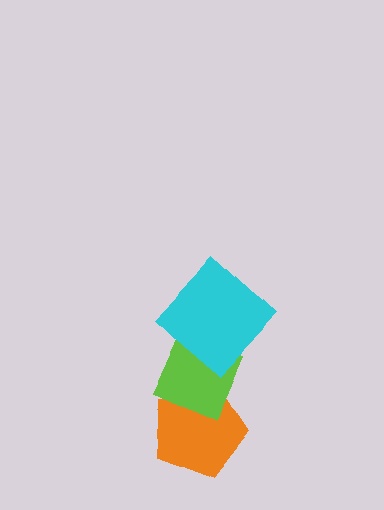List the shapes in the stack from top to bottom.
From top to bottom: the cyan diamond, the lime diamond, the orange pentagon.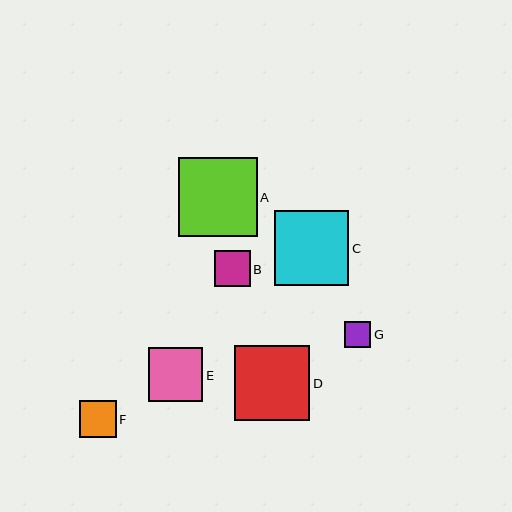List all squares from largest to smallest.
From largest to smallest: A, D, C, E, F, B, G.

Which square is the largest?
Square A is the largest with a size of approximately 79 pixels.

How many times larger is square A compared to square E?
Square A is approximately 1.5 times the size of square E.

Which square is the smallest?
Square G is the smallest with a size of approximately 26 pixels.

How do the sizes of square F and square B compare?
Square F and square B are approximately the same size.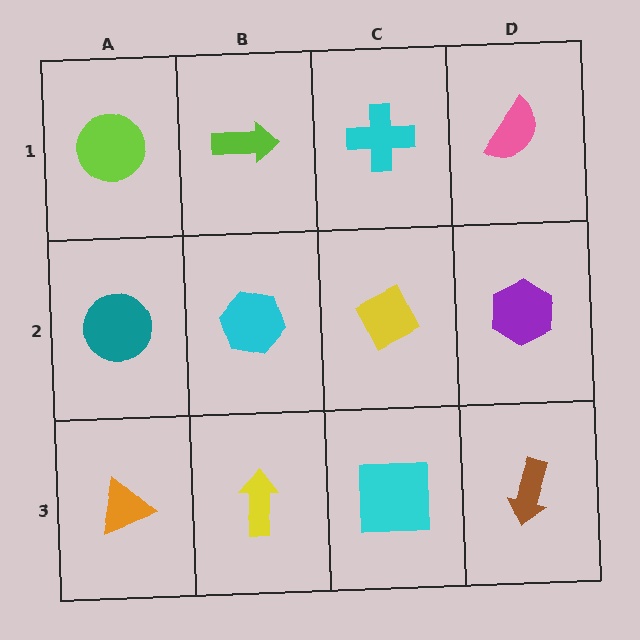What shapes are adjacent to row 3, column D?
A purple hexagon (row 2, column D), a cyan square (row 3, column C).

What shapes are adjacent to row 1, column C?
A yellow diamond (row 2, column C), a lime arrow (row 1, column B), a pink semicircle (row 1, column D).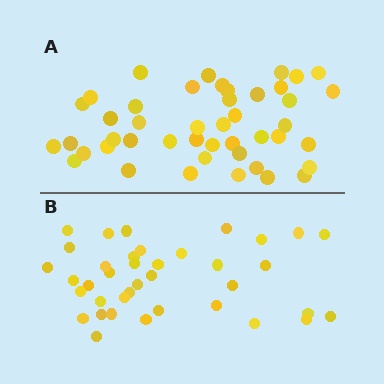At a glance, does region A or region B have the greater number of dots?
Region A (the top region) has more dots.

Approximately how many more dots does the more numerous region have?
Region A has roughly 8 or so more dots than region B.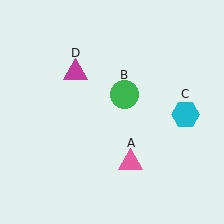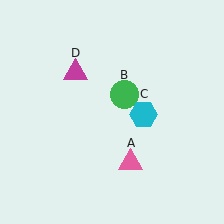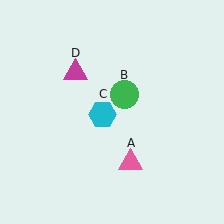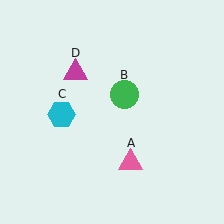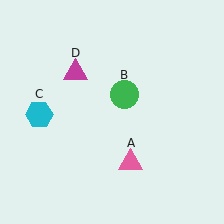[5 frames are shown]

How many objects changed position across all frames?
1 object changed position: cyan hexagon (object C).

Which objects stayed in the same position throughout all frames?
Pink triangle (object A) and green circle (object B) and magenta triangle (object D) remained stationary.